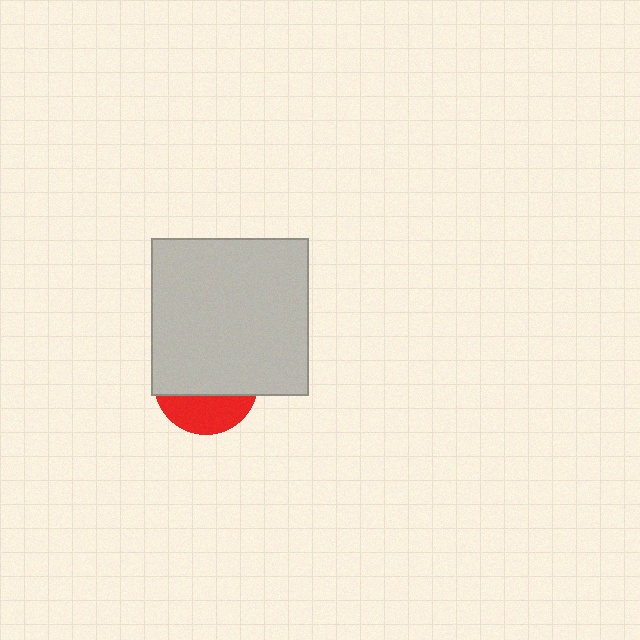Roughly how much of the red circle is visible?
A small part of it is visible (roughly 35%).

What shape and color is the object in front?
The object in front is a light gray square.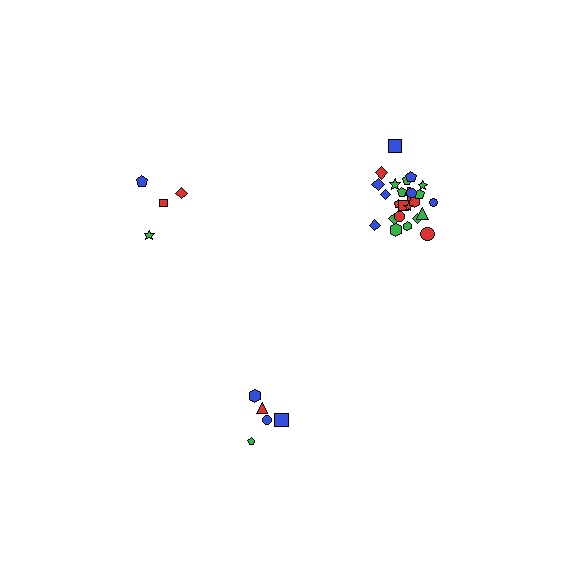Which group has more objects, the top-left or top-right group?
The top-right group.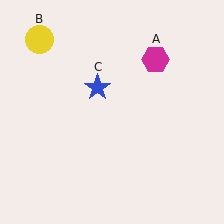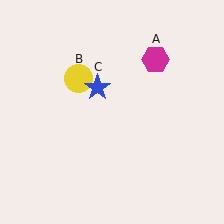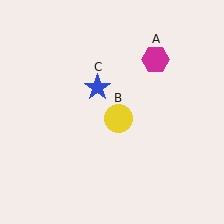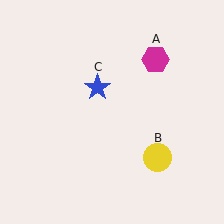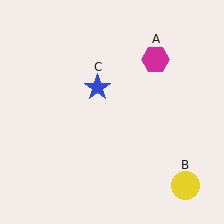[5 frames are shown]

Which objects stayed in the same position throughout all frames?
Magenta hexagon (object A) and blue star (object C) remained stationary.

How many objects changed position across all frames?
1 object changed position: yellow circle (object B).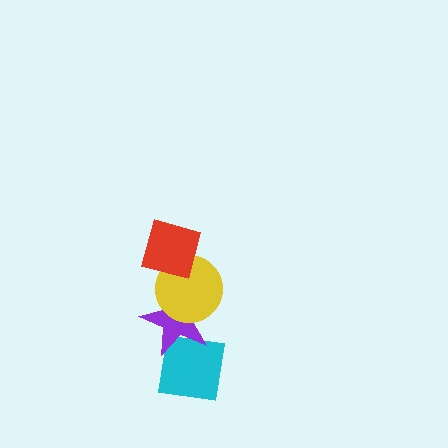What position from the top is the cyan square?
The cyan square is 4th from the top.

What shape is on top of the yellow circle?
The red diamond is on top of the yellow circle.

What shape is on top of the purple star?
The yellow circle is on top of the purple star.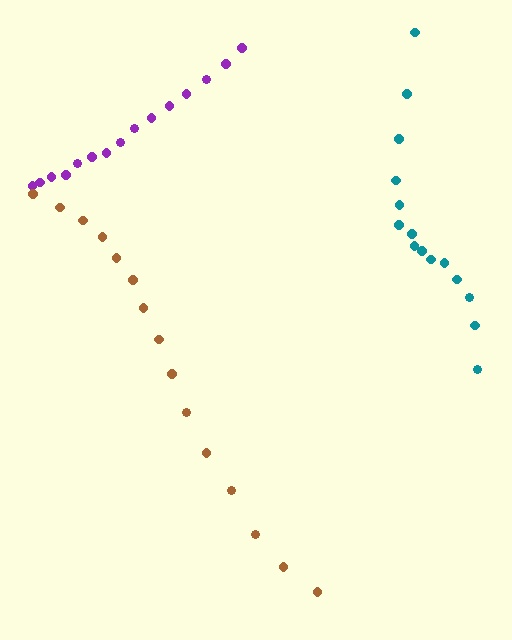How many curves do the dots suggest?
There are 3 distinct paths.